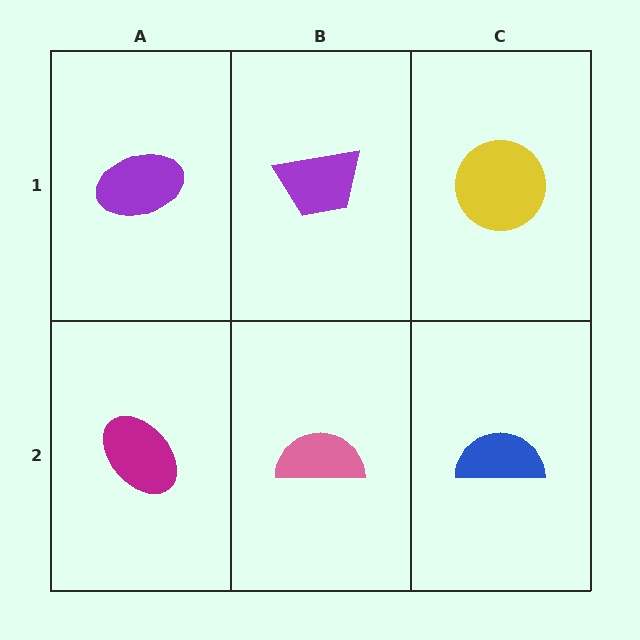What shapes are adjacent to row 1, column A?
A magenta ellipse (row 2, column A), a purple trapezoid (row 1, column B).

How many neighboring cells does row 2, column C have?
2.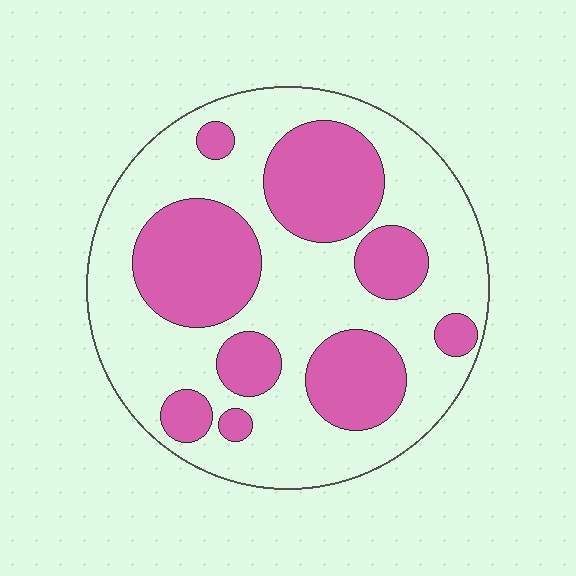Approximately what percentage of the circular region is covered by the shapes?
Approximately 35%.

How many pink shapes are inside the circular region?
9.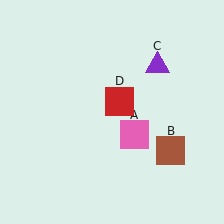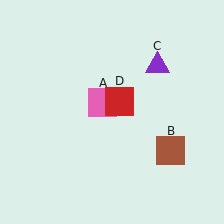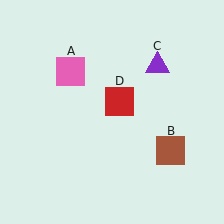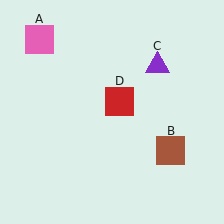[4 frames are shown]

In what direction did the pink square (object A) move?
The pink square (object A) moved up and to the left.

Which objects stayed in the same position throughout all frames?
Brown square (object B) and purple triangle (object C) and red square (object D) remained stationary.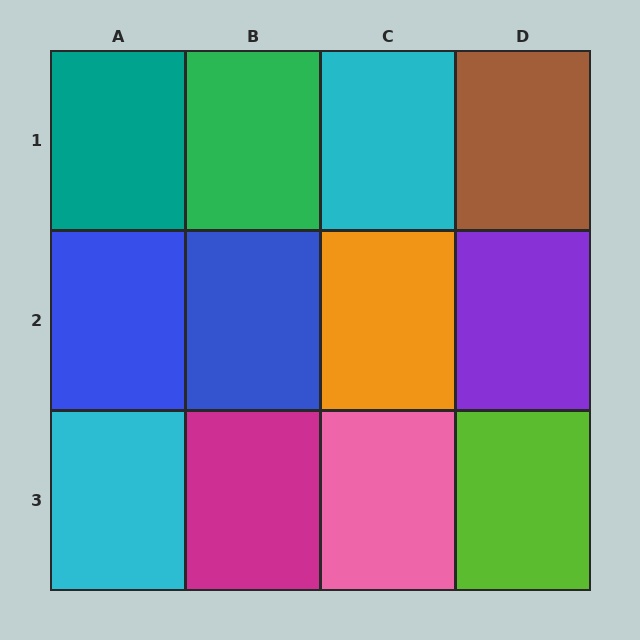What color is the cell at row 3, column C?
Pink.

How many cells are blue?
2 cells are blue.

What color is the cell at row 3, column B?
Magenta.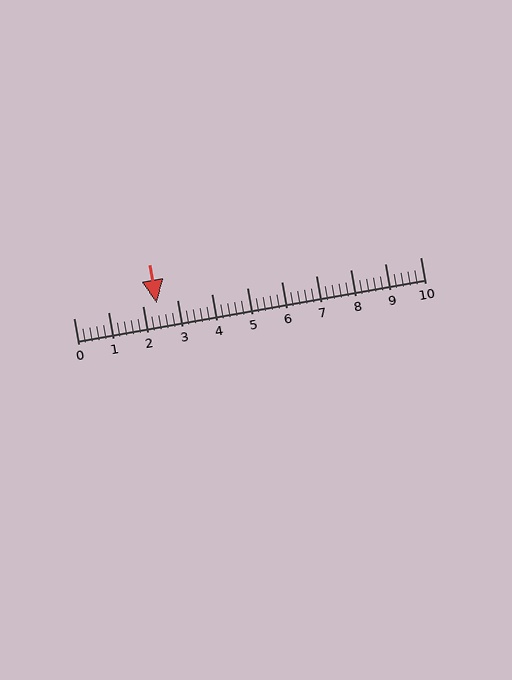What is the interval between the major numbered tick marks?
The major tick marks are spaced 1 units apart.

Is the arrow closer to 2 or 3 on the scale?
The arrow is closer to 2.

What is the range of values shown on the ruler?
The ruler shows values from 0 to 10.